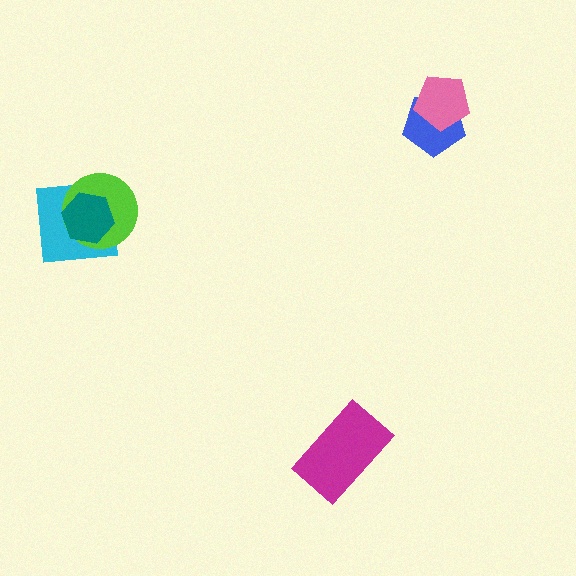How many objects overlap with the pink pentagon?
1 object overlaps with the pink pentagon.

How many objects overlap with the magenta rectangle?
0 objects overlap with the magenta rectangle.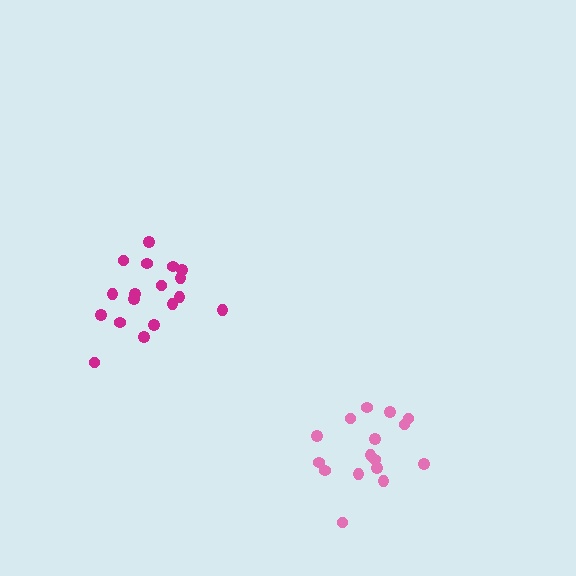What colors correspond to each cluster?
The clusters are colored: magenta, pink.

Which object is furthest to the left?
The magenta cluster is leftmost.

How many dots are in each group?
Group 1: 18 dots, Group 2: 16 dots (34 total).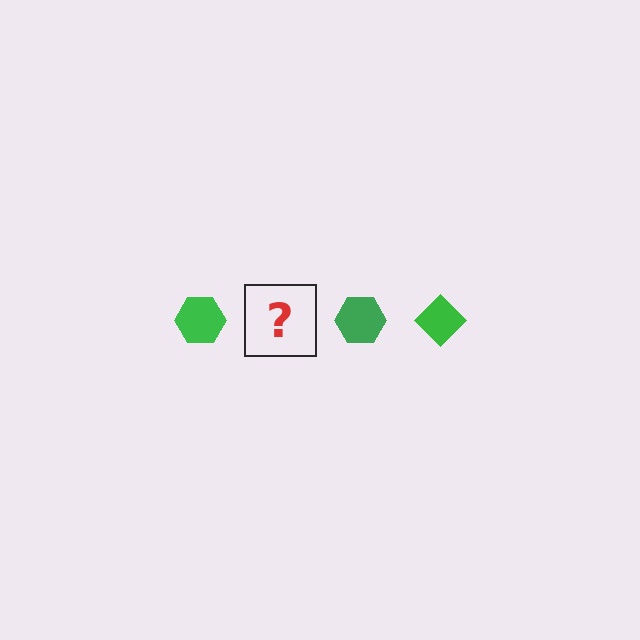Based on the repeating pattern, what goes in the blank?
The blank should be a green diamond.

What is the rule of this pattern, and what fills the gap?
The rule is that the pattern cycles through hexagon, diamond shapes in green. The gap should be filled with a green diamond.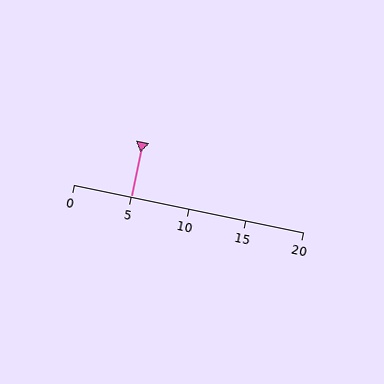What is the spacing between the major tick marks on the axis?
The major ticks are spaced 5 apart.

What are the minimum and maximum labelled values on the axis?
The axis runs from 0 to 20.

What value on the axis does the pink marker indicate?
The marker indicates approximately 5.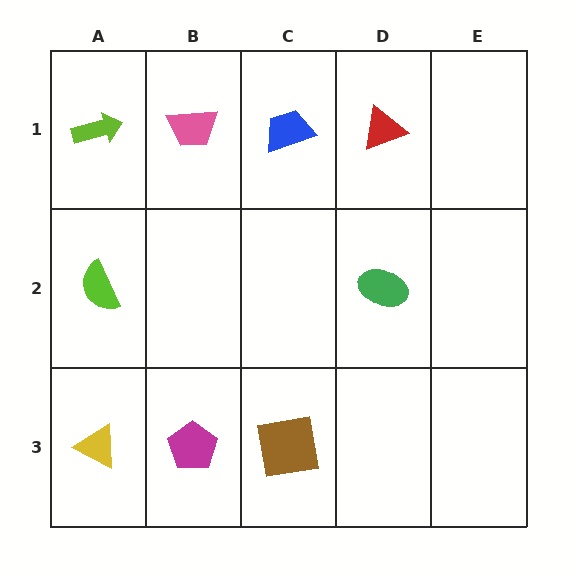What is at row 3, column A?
A yellow triangle.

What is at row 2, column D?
A green ellipse.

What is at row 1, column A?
A lime arrow.